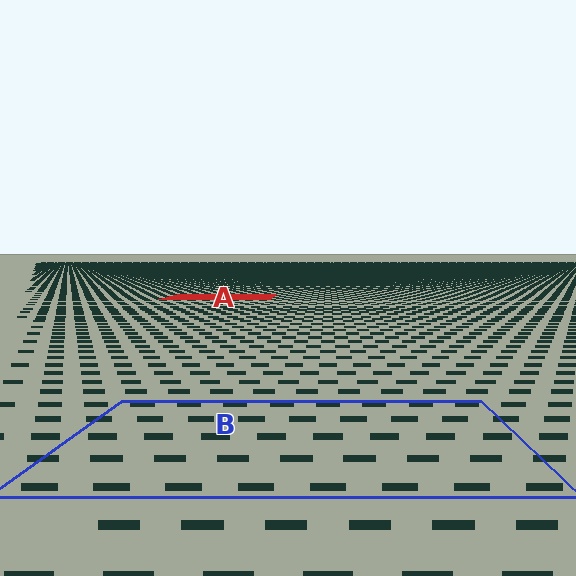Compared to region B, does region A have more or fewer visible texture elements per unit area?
Region A has more texture elements per unit area — they are packed more densely because it is farther away.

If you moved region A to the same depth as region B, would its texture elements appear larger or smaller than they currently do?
They would appear larger. At a closer depth, the same texture elements are projected at a bigger on-screen size.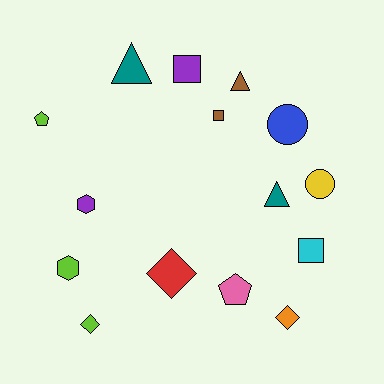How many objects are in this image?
There are 15 objects.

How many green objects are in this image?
There are no green objects.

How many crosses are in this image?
There are no crosses.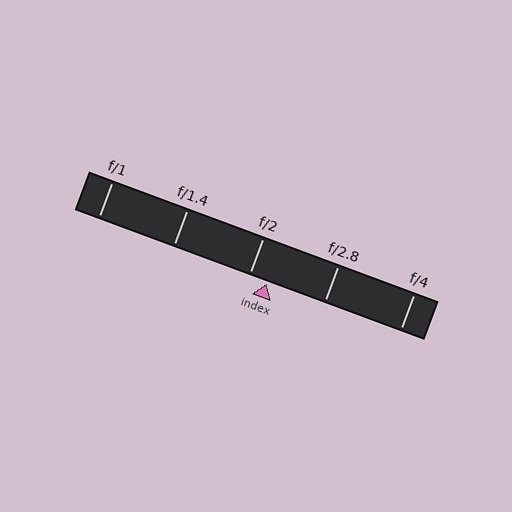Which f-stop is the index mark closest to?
The index mark is closest to f/2.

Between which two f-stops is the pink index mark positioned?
The index mark is between f/2 and f/2.8.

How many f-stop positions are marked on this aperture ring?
There are 5 f-stop positions marked.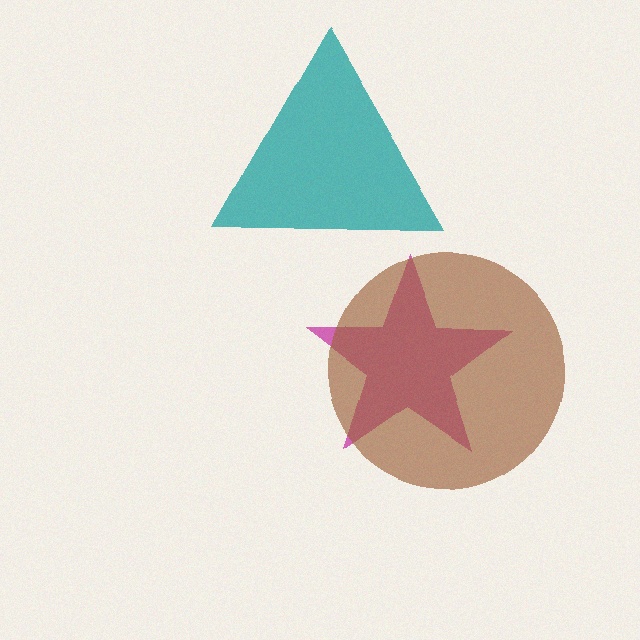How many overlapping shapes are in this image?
There are 3 overlapping shapes in the image.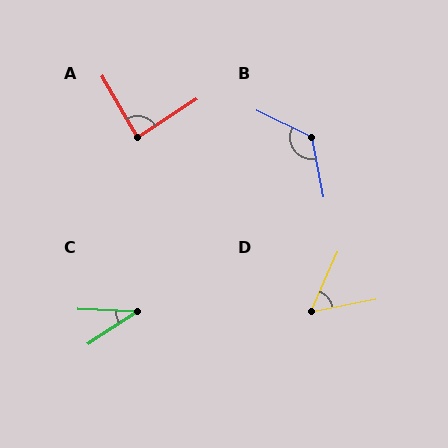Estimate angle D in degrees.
Approximately 55 degrees.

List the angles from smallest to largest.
C (35°), D (55°), A (86°), B (127°).